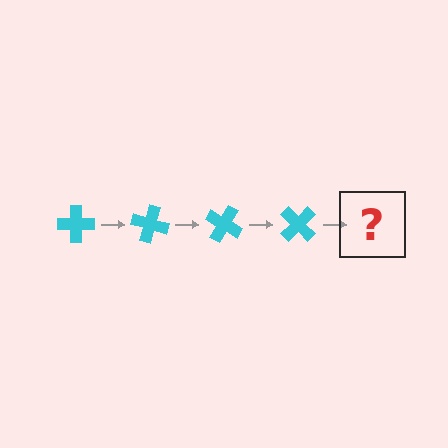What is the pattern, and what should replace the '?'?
The pattern is that the cross rotates 15 degrees each step. The '?' should be a cyan cross rotated 60 degrees.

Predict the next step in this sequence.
The next step is a cyan cross rotated 60 degrees.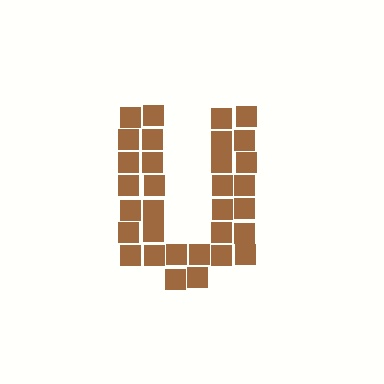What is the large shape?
The large shape is the letter U.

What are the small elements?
The small elements are squares.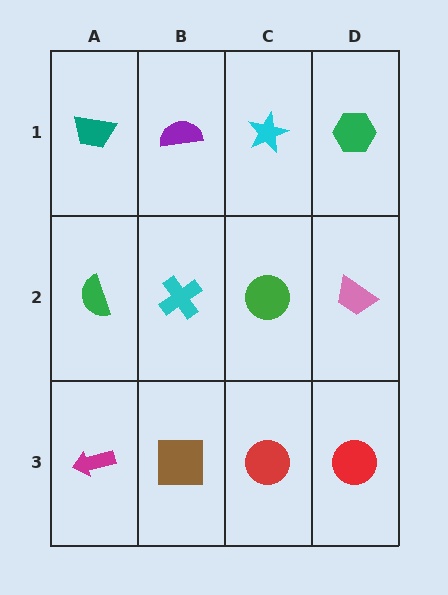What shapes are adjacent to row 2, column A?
A teal trapezoid (row 1, column A), a magenta arrow (row 3, column A), a cyan cross (row 2, column B).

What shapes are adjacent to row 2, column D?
A green hexagon (row 1, column D), a red circle (row 3, column D), a green circle (row 2, column C).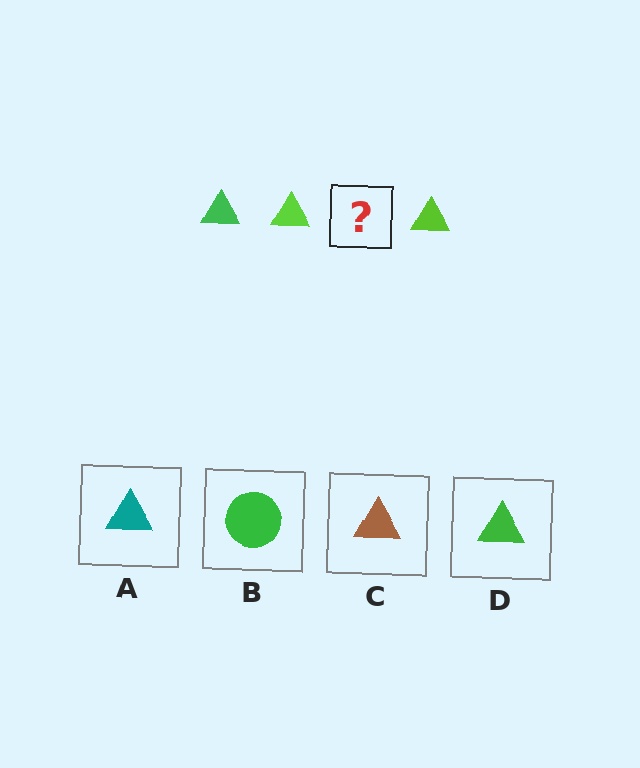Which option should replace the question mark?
Option D.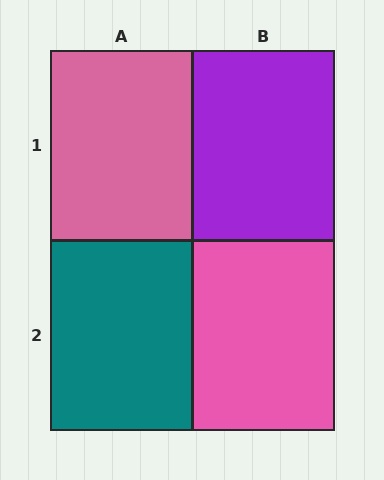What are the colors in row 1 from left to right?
Pink, purple.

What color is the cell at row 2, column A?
Teal.